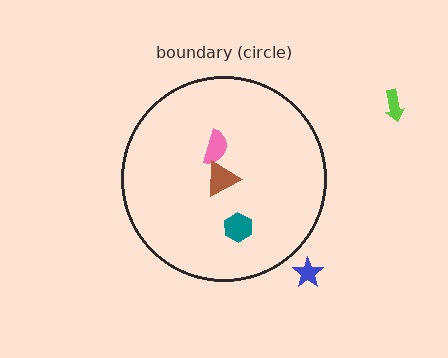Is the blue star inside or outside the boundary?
Outside.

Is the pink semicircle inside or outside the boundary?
Inside.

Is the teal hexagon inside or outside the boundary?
Inside.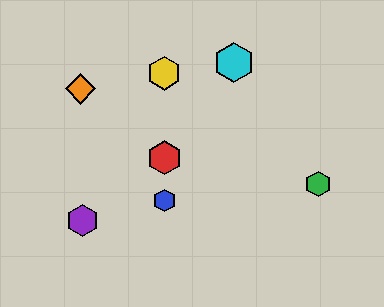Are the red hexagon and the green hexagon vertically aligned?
No, the red hexagon is at x≈164 and the green hexagon is at x≈318.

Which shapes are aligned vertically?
The red hexagon, the blue hexagon, the yellow hexagon are aligned vertically.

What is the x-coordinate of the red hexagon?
The red hexagon is at x≈164.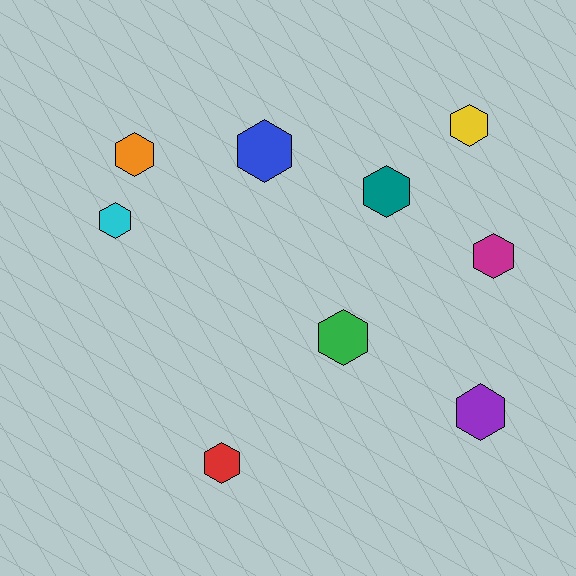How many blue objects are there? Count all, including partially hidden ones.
There is 1 blue object.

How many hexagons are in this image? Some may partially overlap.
There are 9 hexagons.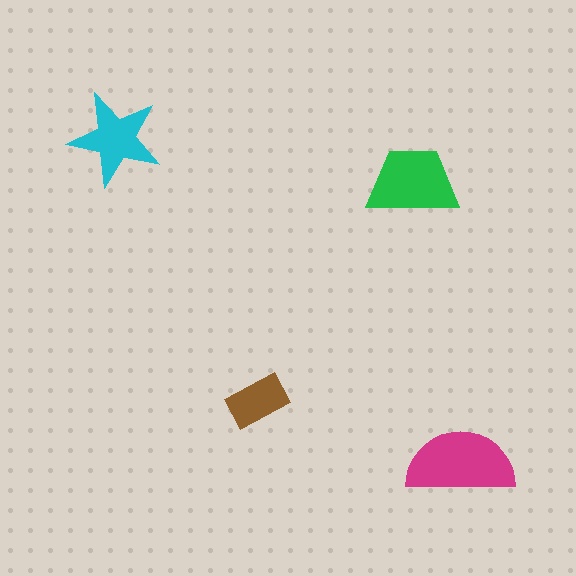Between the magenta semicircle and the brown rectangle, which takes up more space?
The magenta semicircle.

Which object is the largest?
The magenta semicircle.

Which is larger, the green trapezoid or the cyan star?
The green trapezoid.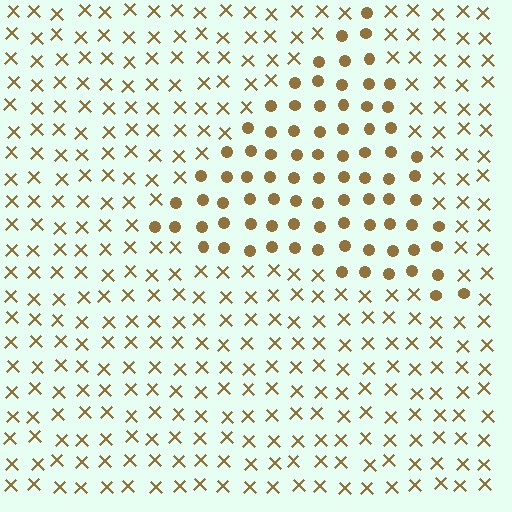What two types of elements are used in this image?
The image uses circles inside the triangle region and X marks outside it.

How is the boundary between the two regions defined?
The boundary is defined by a change in element shape: circles inside vs. X marks outside. All elements share the same color and spacing.